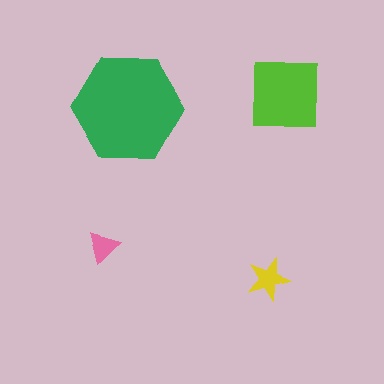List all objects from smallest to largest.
The pink triangle, the yellow star, the lime square, the green hexagon.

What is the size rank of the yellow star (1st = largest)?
3rd.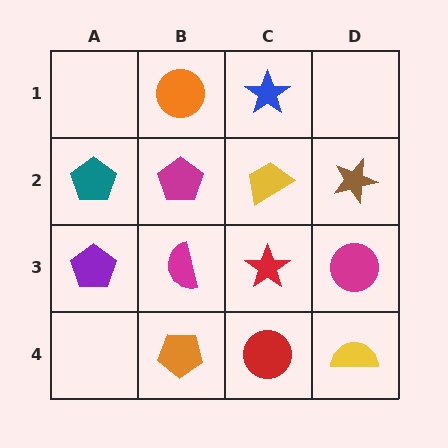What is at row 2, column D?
A brown star.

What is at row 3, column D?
A magenta circle.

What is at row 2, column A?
A teal pentagon.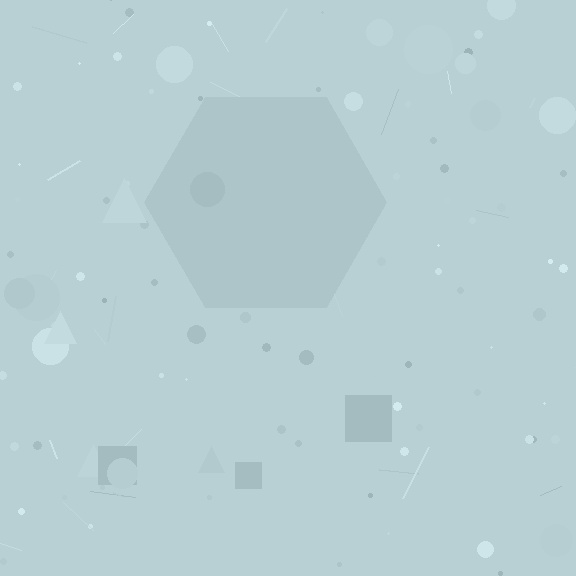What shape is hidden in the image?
A hexagon is hidden in the image.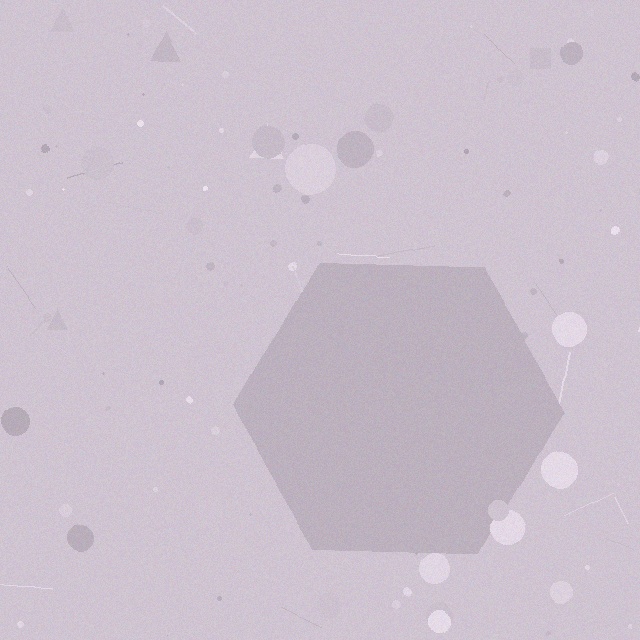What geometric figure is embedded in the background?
A hexagon is embedded in the background.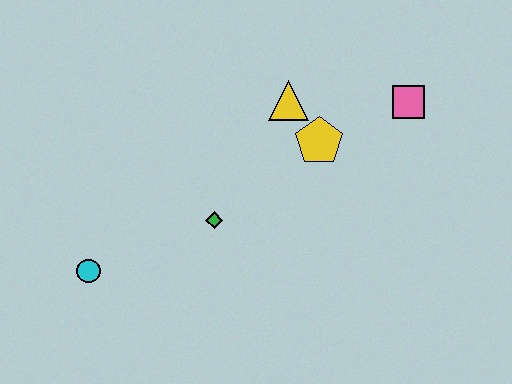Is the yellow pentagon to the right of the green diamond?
Yes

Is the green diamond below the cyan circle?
No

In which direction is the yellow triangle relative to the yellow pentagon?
The yellow triangle is above the yellow pentagon.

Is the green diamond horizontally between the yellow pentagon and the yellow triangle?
No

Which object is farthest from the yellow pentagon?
The cyan circle is farthest from the yellow pentagon.